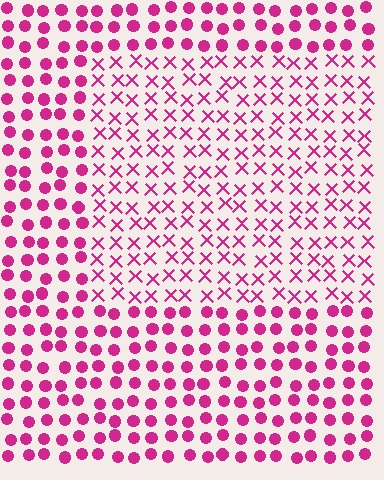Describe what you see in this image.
The image is filled with small magenta elements arranged in a uniform grid. A rectangle-shaped region contains X marks, while the surrounding area contains circles. The boundary is defined purely by the change in element shape.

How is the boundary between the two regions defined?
The boundary is defined by a change in element shape: X marks inside vs. circles outside. All elements share the same color and spacing.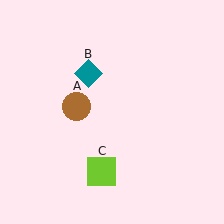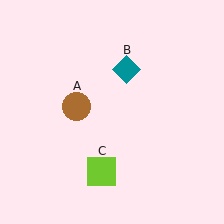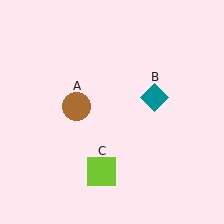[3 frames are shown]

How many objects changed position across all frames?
1 object changed position: teal diamond (object B).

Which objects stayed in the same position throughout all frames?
Brown circle (object A) and lime square (object C) remained stationary.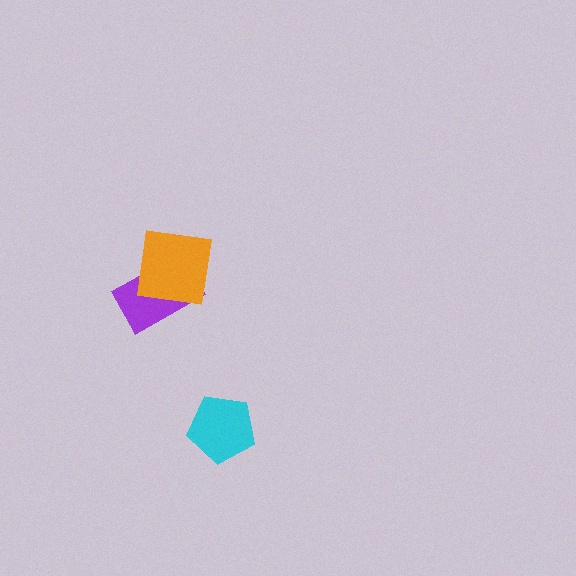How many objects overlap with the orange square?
1 object overlaps with the orange square.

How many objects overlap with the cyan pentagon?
0 objects overlap with the cyan pentagon.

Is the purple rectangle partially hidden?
Yes, it is partially covered by another shape.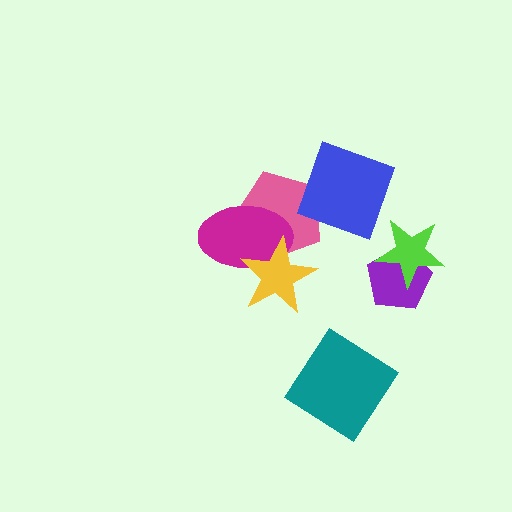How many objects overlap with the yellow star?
2 objects overlap with the yellow star.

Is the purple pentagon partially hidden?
Yes, it is partially covered by another shape.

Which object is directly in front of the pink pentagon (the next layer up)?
The magenta ellipse is directly in front of the pink pentagon.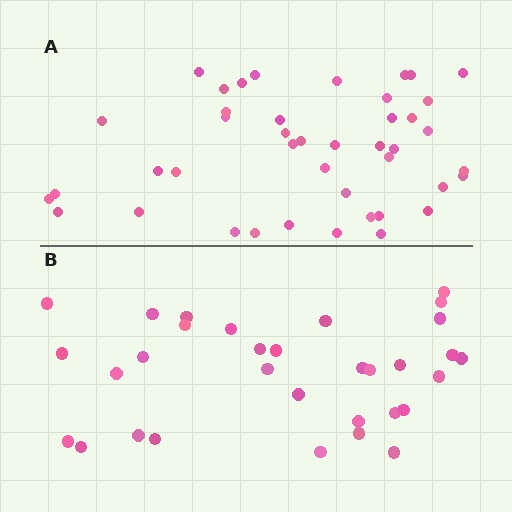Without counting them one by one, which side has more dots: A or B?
Region A (the top region) has more dots.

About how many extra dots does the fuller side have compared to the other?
Region A has roughly 12 or so more dots than region B.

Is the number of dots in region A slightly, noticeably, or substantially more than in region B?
Region A has noticeably more, but not dramatically so. The ratio is roughly 1.3 to 1.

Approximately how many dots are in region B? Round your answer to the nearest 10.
About 30 dots. (The exact count is 32, which rounds to 30.)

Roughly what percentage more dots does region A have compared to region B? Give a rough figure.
About 35% more.